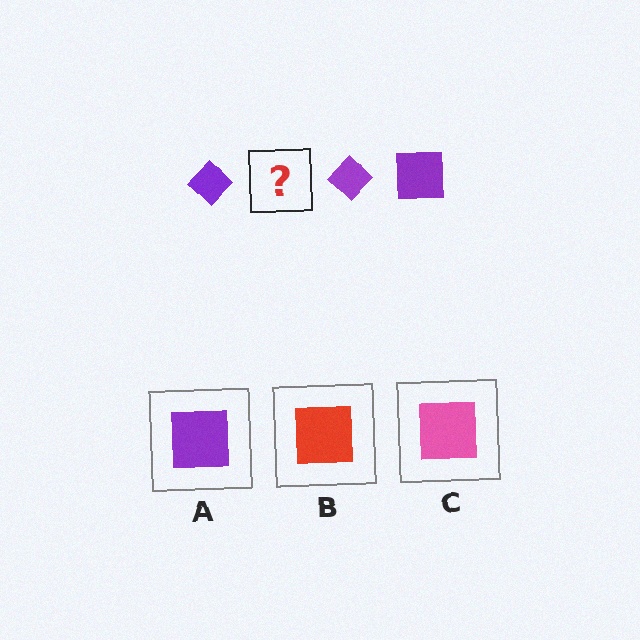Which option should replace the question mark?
Option A.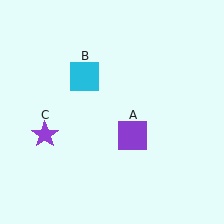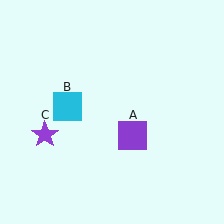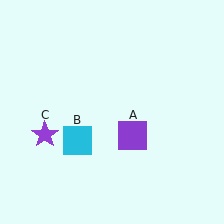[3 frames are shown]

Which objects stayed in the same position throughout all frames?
Purple square (object A) and purple star (object C) remained stationary.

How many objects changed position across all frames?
1 object changed position: cyan square (object B).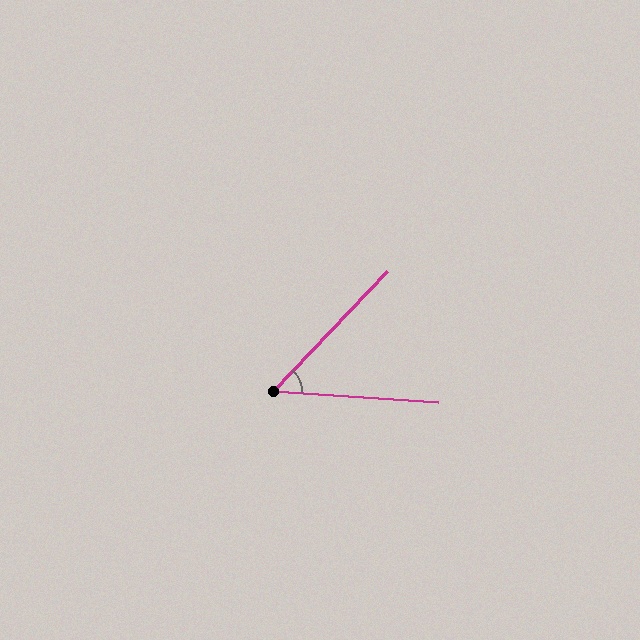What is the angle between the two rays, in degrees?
Approximately 50 degrees.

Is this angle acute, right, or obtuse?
It is acute.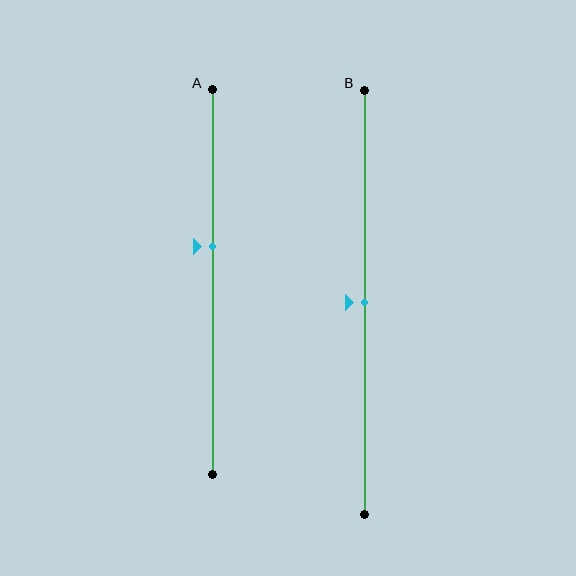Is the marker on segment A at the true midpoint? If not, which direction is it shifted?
No, the marker on segment A is shifted upward by about 9% of the segment length.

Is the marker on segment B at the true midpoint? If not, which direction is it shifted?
Yes, the marker on segment B is at the true midpoint.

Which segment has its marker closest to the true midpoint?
Segment B has its marker closest to the true midpoint.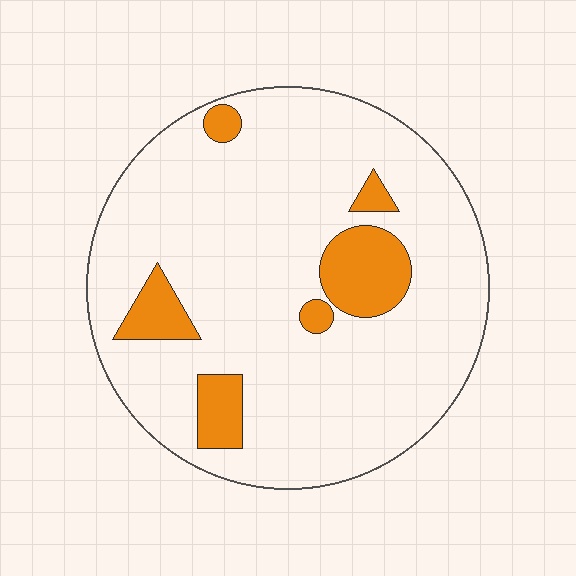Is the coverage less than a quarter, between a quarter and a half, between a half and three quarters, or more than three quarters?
Less than a quarter.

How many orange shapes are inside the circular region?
6.